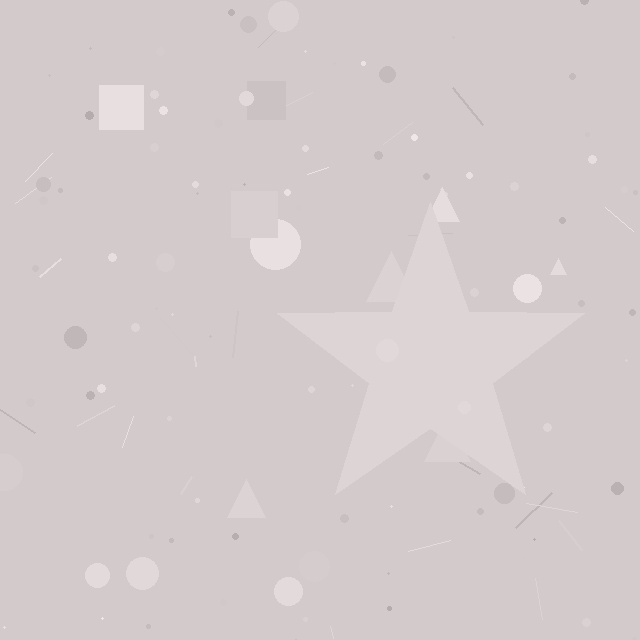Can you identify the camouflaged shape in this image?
The camouflaged shape is a star.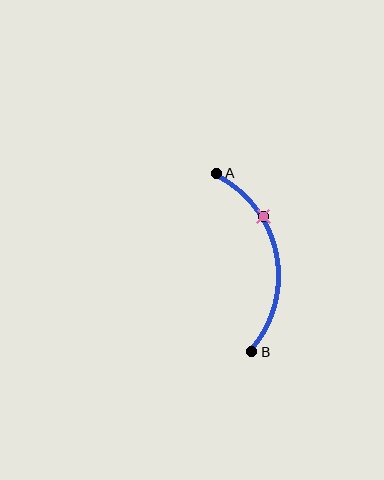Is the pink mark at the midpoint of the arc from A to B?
No. The pink mark lies on the arc but is closer to endpoint A. The arc midpoint would be at the point on the curve equidistant along the arc from both A and B.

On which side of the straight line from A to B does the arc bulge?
The arc bulges to the right of the straight line connecting A and B.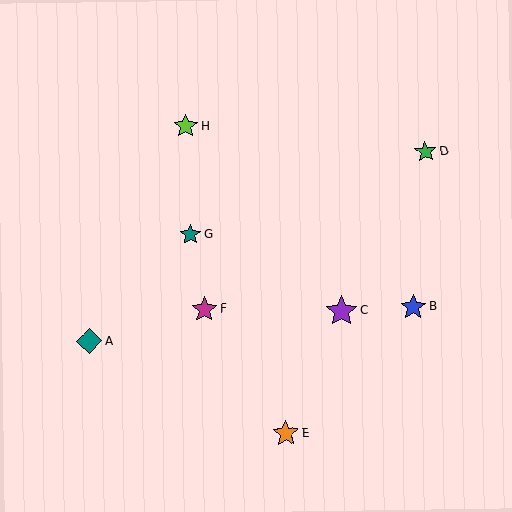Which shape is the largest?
The purple star (labeled C) is the largest.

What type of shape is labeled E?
Shape E is an orange star.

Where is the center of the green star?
The center of the green star is at (425, 151).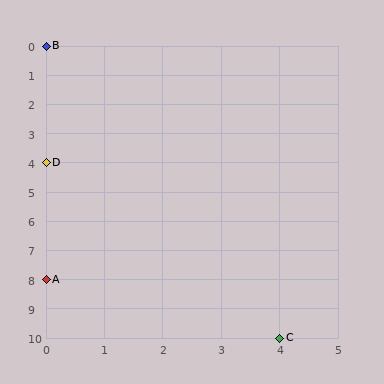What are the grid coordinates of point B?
Point B is at grid coordinates (0, 0).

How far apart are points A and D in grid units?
Points A and D are 4 rows apart.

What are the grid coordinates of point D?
Point D is at grid coordinates (0, 4).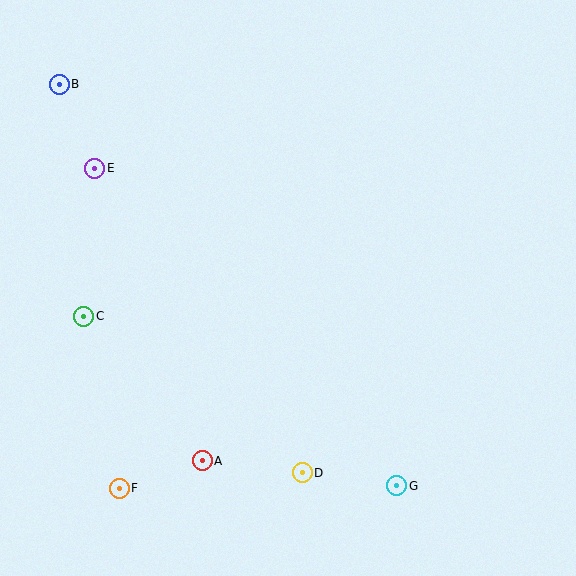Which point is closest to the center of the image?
Point D at (302, 473) is closest to the center.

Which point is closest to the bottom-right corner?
Point G is closest to the bottom-right corner.